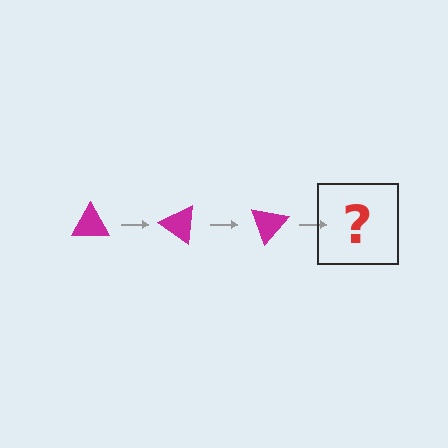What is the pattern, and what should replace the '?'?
The pattern is that the triangle rotates 35 degrees each step. The '?' should be a magenta triangle rotated 105 degrees.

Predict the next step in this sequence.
The next step is a magenta triangle rotated 105 degrees.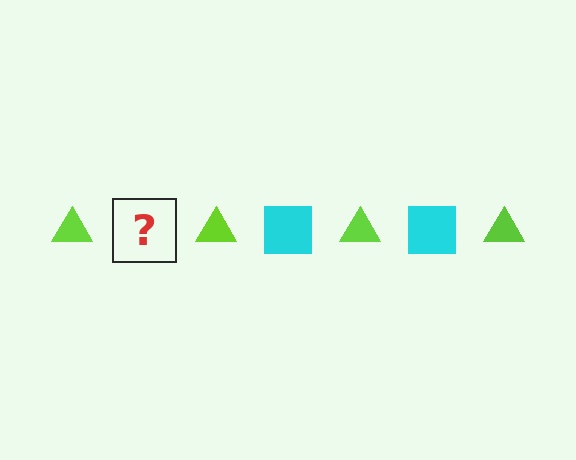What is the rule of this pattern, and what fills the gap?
The rule is that the pattern alternates between lime triangle and cyan square. The gap should be filled with a cyan square.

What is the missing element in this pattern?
The missing element is a cyan square.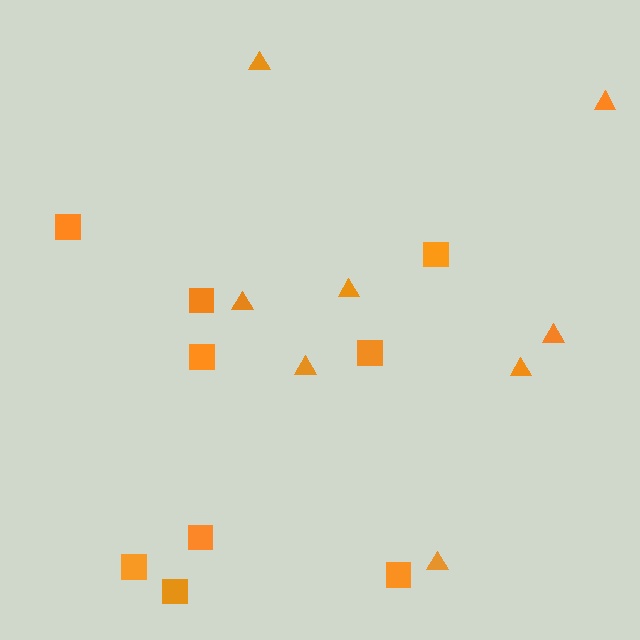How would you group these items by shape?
There are 2 groups: one group of squares (9) and one group of triangles (8).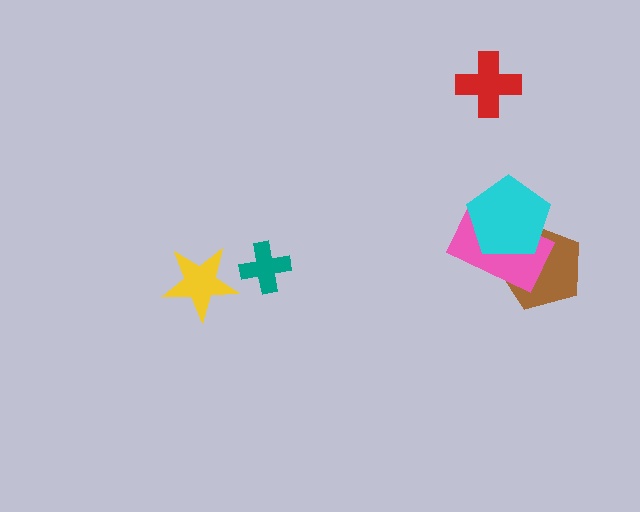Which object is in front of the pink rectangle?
The cyan pentagon is in front of the pink rectangle.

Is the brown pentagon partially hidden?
Yes, it is partially covered by another shape.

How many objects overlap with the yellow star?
0 objects overlap with the yellow star.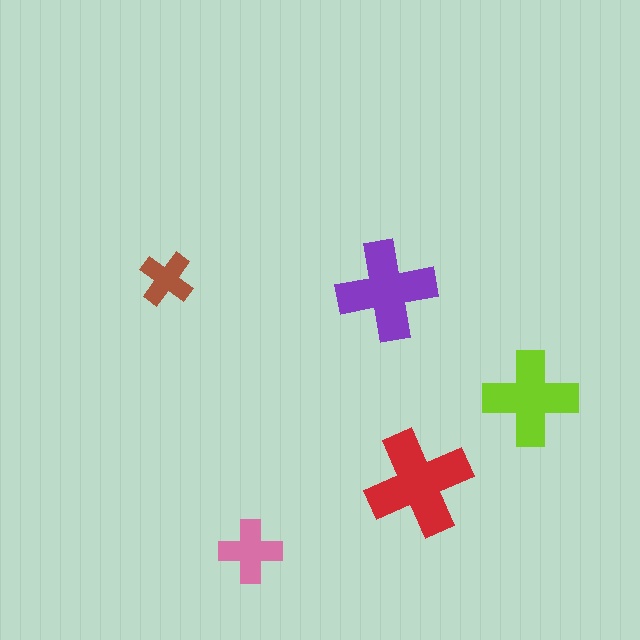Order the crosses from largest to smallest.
the red one, the purple one, the lime one, the pink one, the brown one.